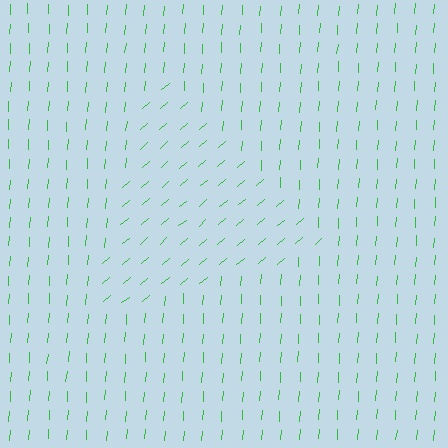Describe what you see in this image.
The image is filled with small green line segments. A triangle region in the image has lines oriented differently from the surrounding lines, creating a visible texture boundary.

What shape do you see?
I see a triangle.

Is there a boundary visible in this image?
Yes, there is a texture boundary formed by a change in line orientation.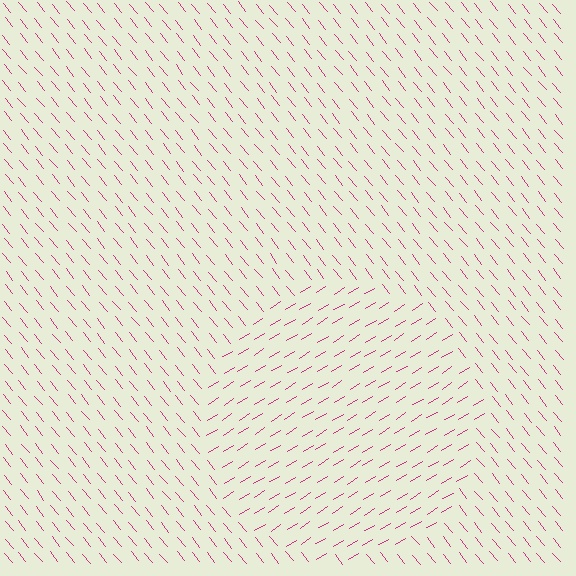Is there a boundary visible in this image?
Yes, there is a texture boundary formed by a change in line orientation.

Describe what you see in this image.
The image is filled with small magenta line segments. A circle region in the image has lines oriented differently from the surrounding lines, creating a visible texture boundary.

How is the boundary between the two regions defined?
The boundary is defined purely by a change in line orientation (approximately 82 degrees difference). All lines are the same color and thickness.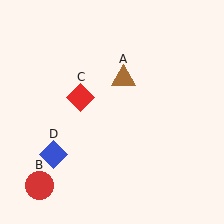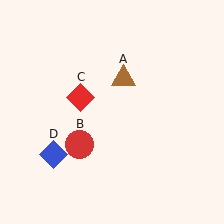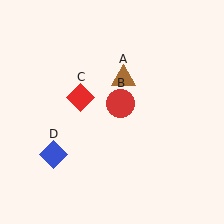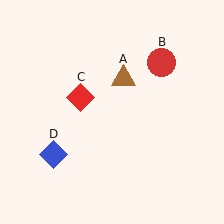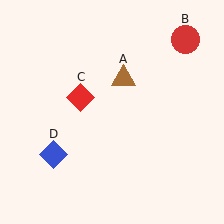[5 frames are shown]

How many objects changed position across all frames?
1 object changed position: red circle (object B).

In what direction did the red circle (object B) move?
The red circle (object B) moved up and to the right.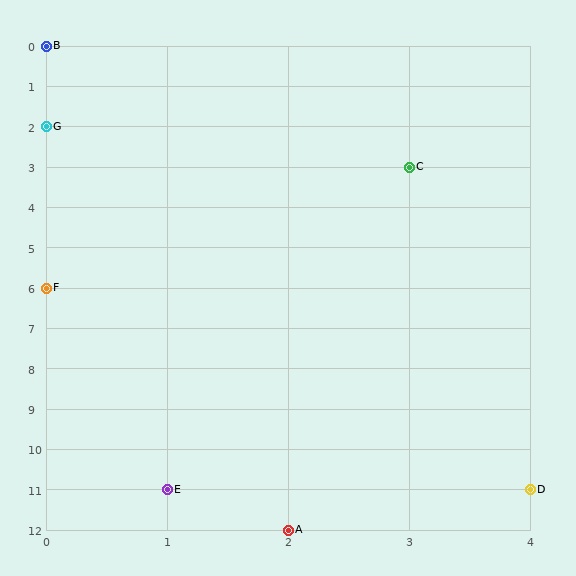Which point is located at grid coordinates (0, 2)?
Point G is at (0, 2).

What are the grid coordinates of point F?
Point F is at grid coordinates (0, 6).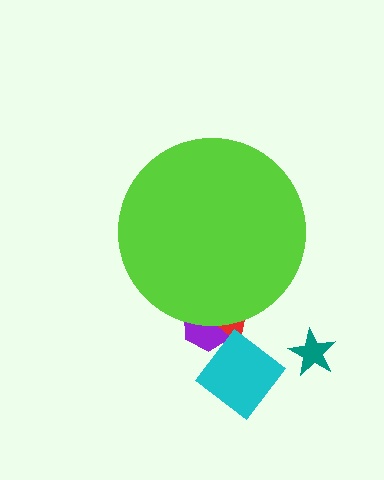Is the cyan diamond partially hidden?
No, the cyan diamond is fully visible.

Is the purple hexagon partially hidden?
Yes, the purple hexagon is partially hidden behind the lime circle.